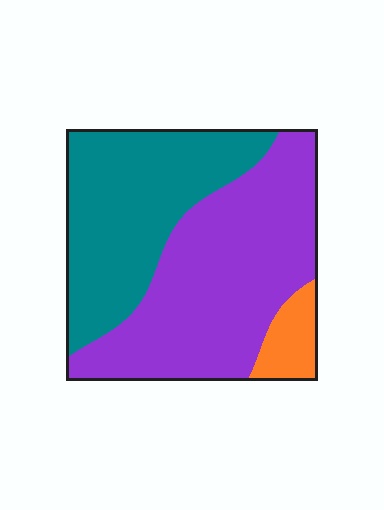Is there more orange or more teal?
Teal.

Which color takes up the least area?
Orange, at roughly 5%.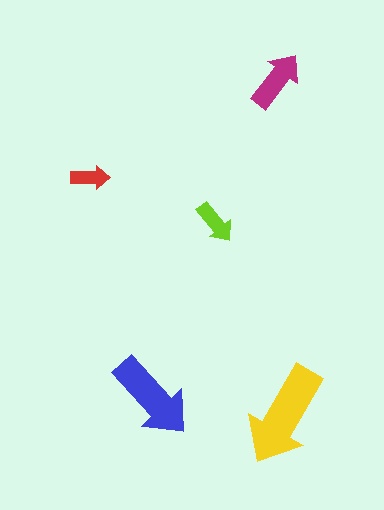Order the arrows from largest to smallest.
the yellow one, the blue one, the magenta one, the lime one, the red one.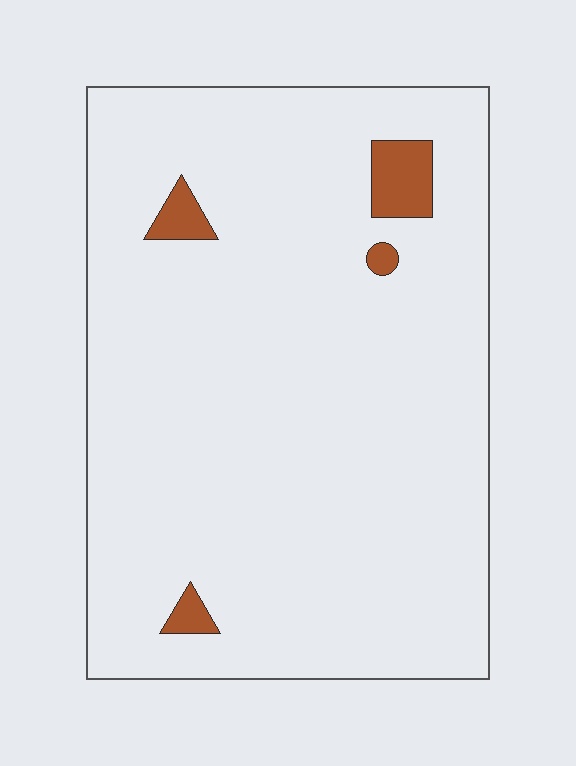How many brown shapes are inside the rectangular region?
4.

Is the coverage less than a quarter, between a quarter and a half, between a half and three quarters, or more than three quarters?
Less than a quarter.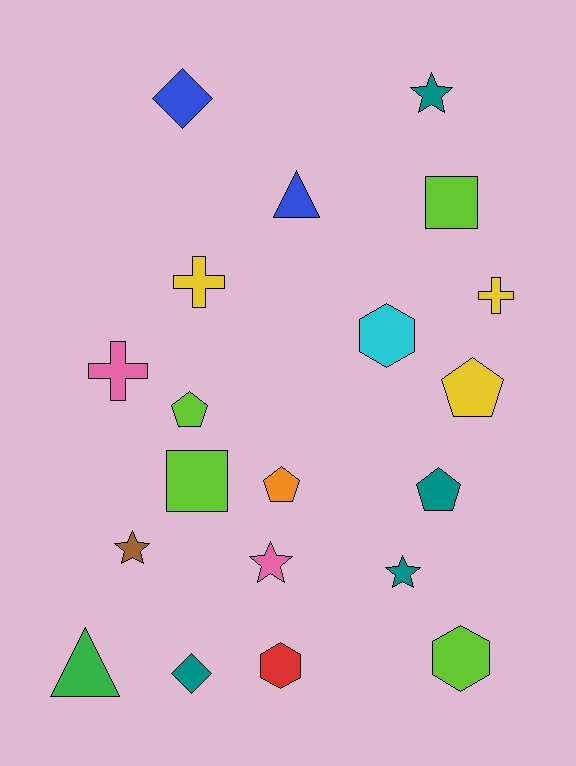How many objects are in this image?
There are 20 objects.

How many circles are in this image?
There are no circles.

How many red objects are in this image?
There is 1 red object.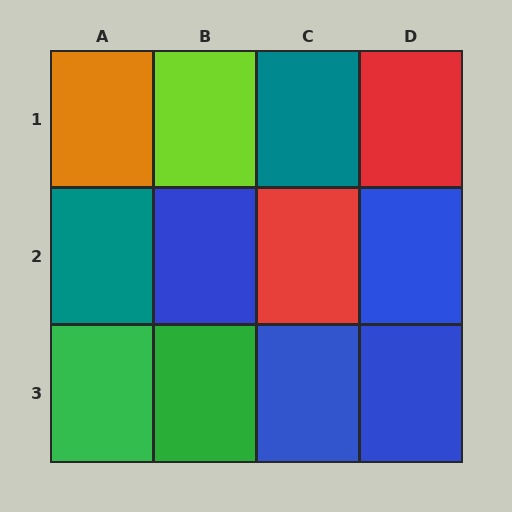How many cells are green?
2 cells are green.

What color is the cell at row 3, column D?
Blue.